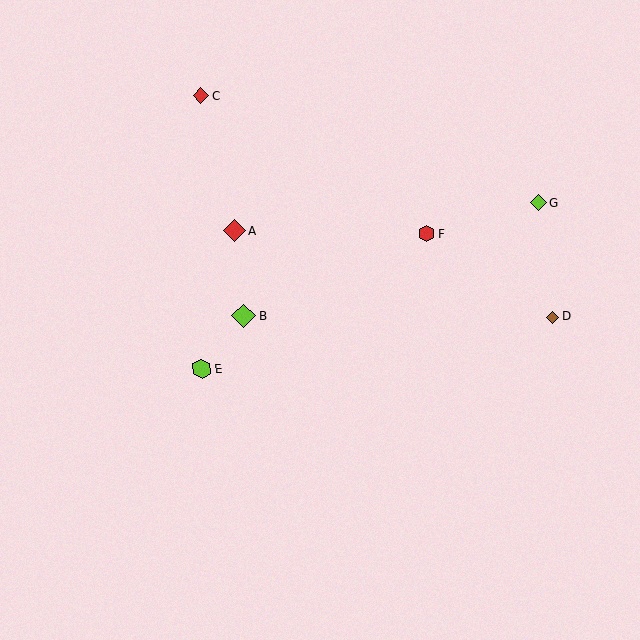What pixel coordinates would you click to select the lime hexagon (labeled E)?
Click at (202, 369) to select the lime hexagon E.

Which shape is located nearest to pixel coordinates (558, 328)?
The brown diamond (labeled D) at (553, 317) is nearest to that location.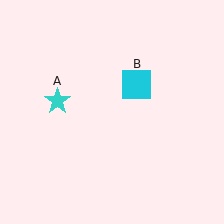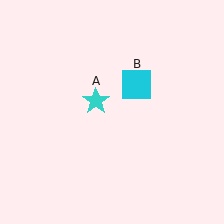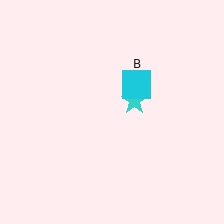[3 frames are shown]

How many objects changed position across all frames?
1 object changed position: cyan star (object A).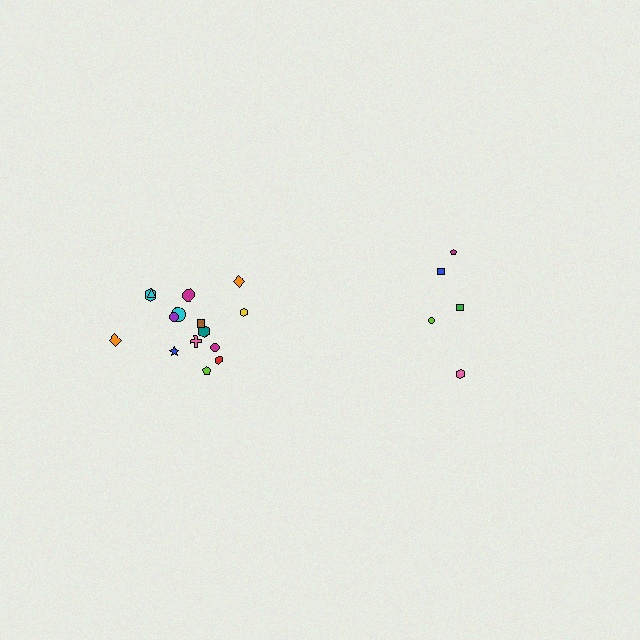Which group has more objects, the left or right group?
The left group.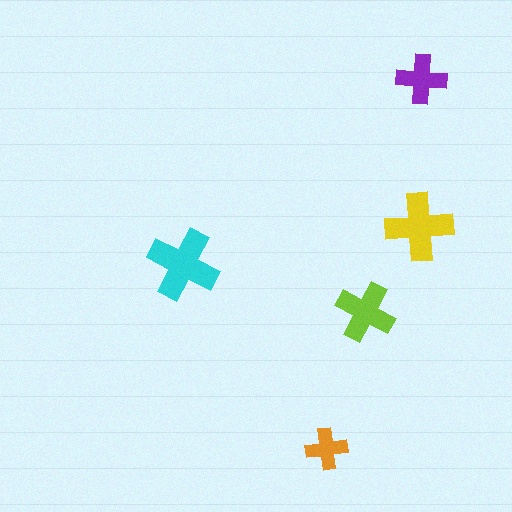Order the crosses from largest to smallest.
the cyan one, the yellow one, the lime one, the purple one, the orange one.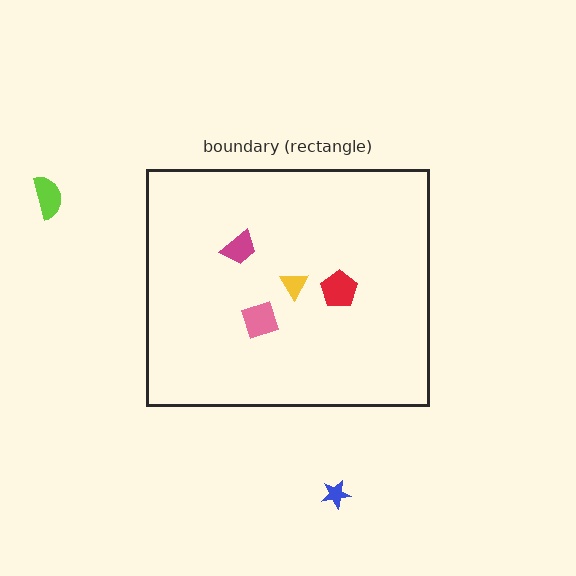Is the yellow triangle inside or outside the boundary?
Inside.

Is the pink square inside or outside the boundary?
Inside.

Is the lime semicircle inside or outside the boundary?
Outside.